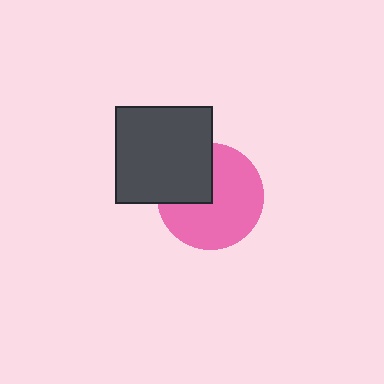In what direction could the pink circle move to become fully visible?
The pink circle could move toward the lower-right. That would shift it out from behind the dark gray square entirely.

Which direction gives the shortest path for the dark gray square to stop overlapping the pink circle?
Moving toward the upper-left gives the shortest separation.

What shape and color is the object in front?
The object in front is a dark gray square.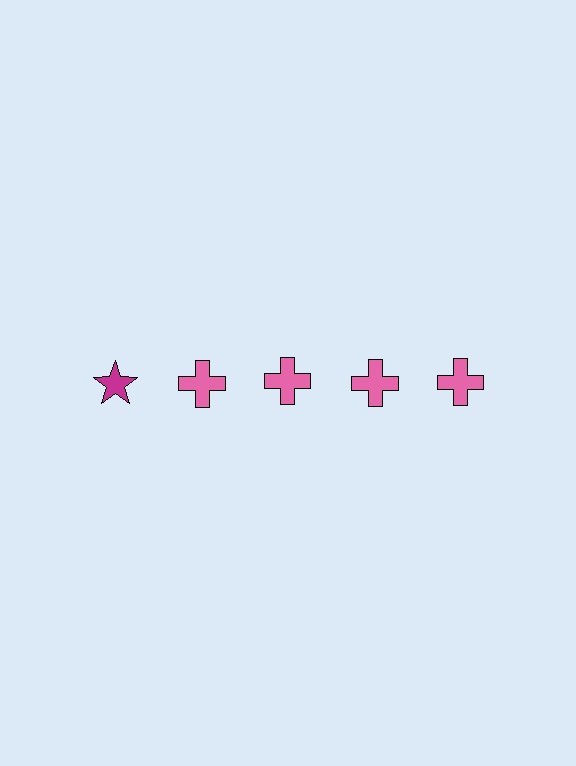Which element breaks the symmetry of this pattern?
The magenta star in the top row, leftmost column breaks the symmetry. All other shapes are pink crosses.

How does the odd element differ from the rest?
It differs in both color (magenta instead of pink) and shape (star instead of cross).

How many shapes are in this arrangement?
There are 5 shapes arranged in a grid pattern.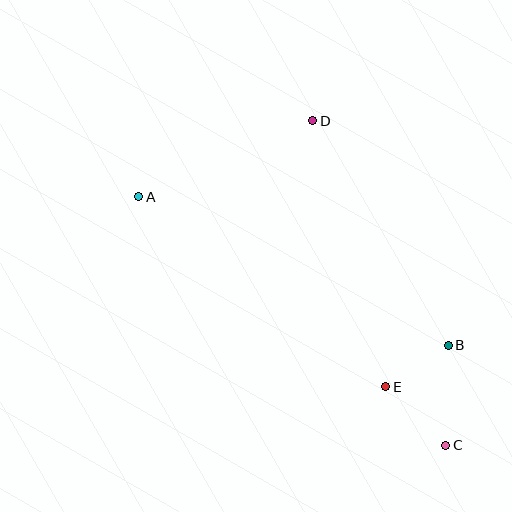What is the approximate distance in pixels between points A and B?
The distance between A and B is approximately 343 pixels.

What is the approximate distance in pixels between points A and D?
The distance between A and D is approximately 190 pixels.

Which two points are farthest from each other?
Points A and C are farthest from each other.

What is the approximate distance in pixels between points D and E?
The distance between D and E is approximately 275 pixels.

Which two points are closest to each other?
Points B and E are closest to each other.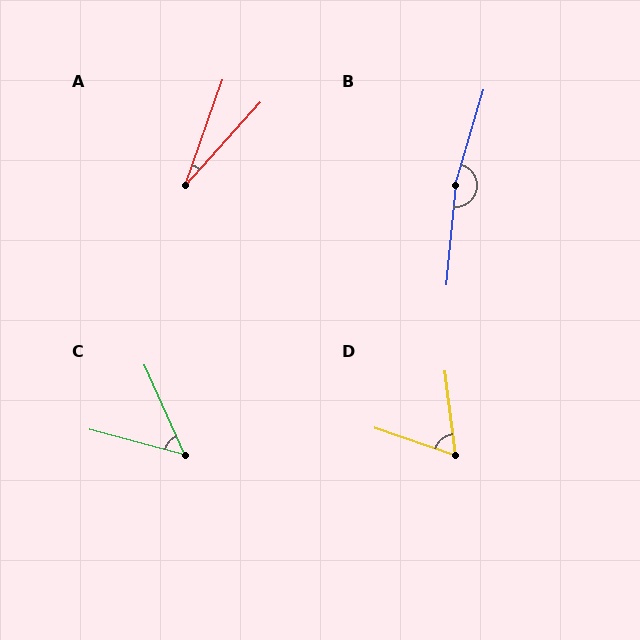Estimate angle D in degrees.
Approximately 64 degrees.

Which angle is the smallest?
A, at approximately 23 degrees.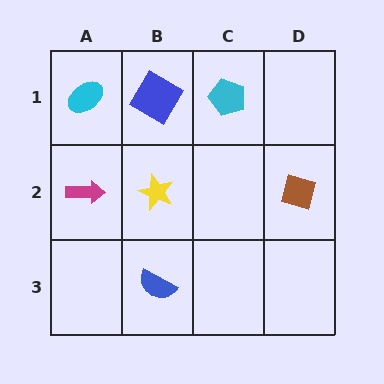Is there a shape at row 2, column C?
No, that cell is empty.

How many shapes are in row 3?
1 shape.